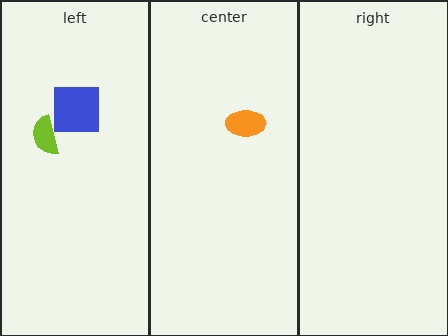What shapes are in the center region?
The orange ellipse.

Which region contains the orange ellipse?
The center region.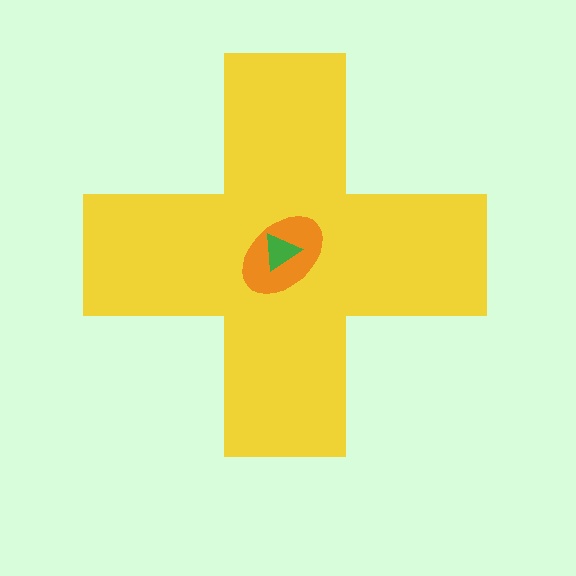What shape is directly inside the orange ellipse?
The green triangle.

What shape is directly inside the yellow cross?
The orange ellipse.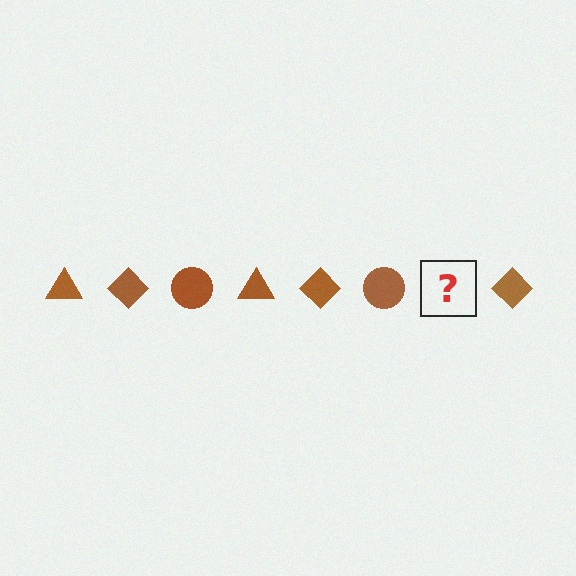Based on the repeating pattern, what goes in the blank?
The blank should be a brown triangle.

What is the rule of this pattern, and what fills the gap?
The rule is that the pattern cycles through triangle, diamond, circle shapes in brown. The gap should be filled with a brown triangle.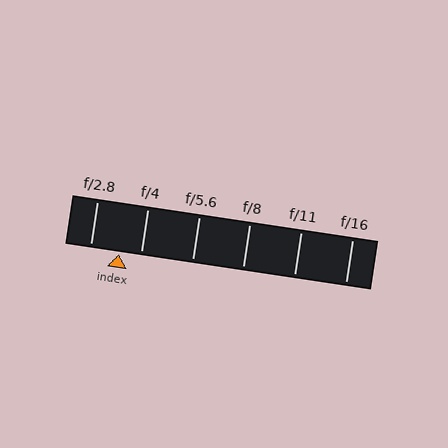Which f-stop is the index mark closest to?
The index mark is closest to f/4.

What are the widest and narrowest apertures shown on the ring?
The widest aperture shown is f/2.8 and the narrowest is f/16.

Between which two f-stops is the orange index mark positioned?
The index mark is between f/2.8 and f/4.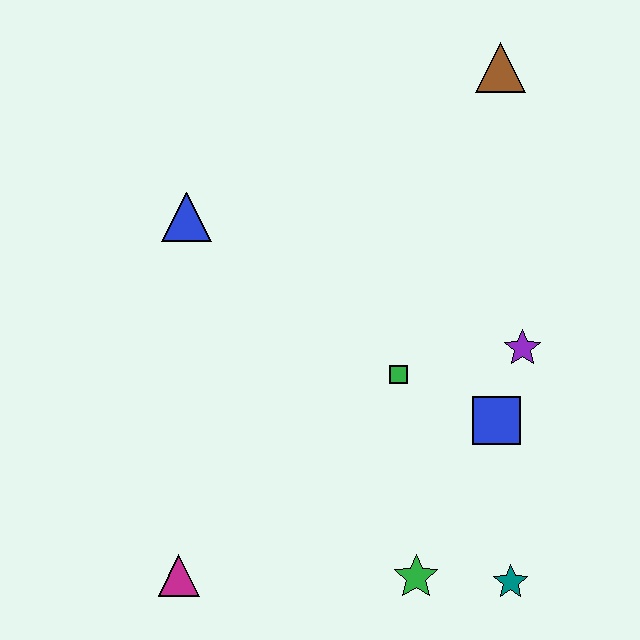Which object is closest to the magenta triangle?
The green star is closest to the magenta triangle.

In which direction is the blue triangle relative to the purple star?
The blue triangle is to the left of the purple star.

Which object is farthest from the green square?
The brown triangle is farthest from the green square.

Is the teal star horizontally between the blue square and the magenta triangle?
No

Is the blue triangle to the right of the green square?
No